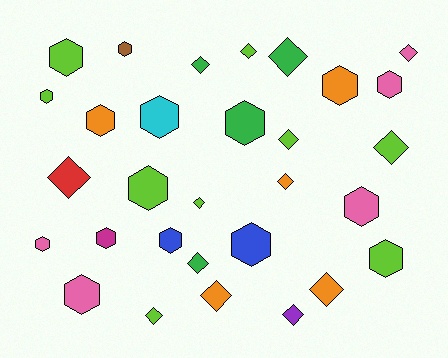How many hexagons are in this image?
There are 16 hexagons.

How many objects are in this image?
There are 30 objects.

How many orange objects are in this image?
There are 5 orange objects.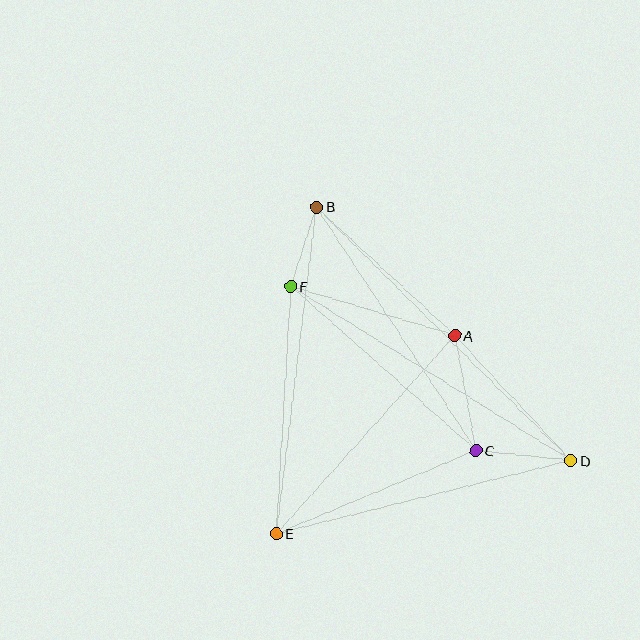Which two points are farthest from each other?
Points B and D are farthest from each other.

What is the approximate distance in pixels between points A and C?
The distance between A and C is approximately 117 pixels.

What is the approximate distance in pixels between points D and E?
The distance between D and E is approximately 304 pixels.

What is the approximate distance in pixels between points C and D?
The distance between C and D is approximately 96 pixels.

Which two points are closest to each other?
Points B and F are closest to each other.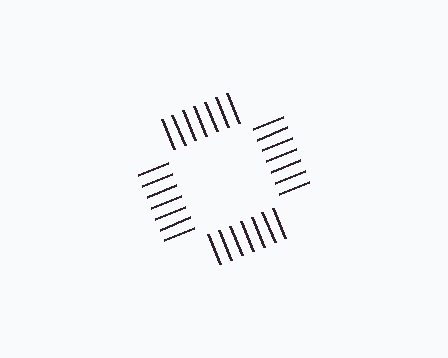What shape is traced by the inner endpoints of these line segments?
An illusory square — the line segments terminate on its edges but no continuous stroke is drawn.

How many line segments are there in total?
28 — 7 along each of the 4 edges.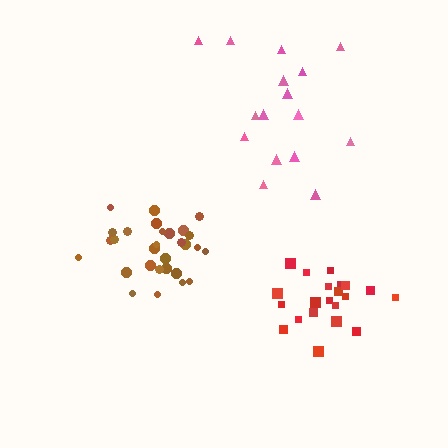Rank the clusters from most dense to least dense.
brown, red, pink.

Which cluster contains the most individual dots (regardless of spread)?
Brown (30).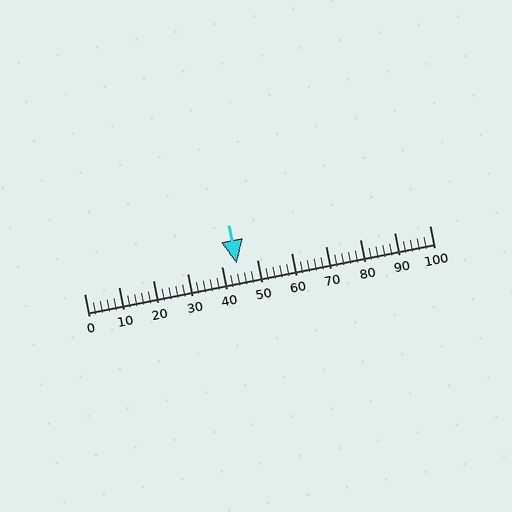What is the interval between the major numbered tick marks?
The major tick marks are spaced 10 units apart.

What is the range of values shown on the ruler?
The ruler shows values from 0 to 100.